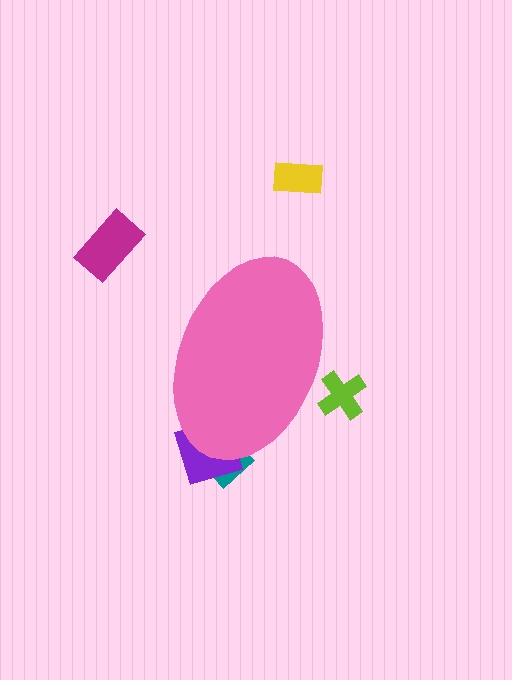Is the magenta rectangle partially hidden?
No, the magenta rectangle is fully visible.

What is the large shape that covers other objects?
A pink ellipse.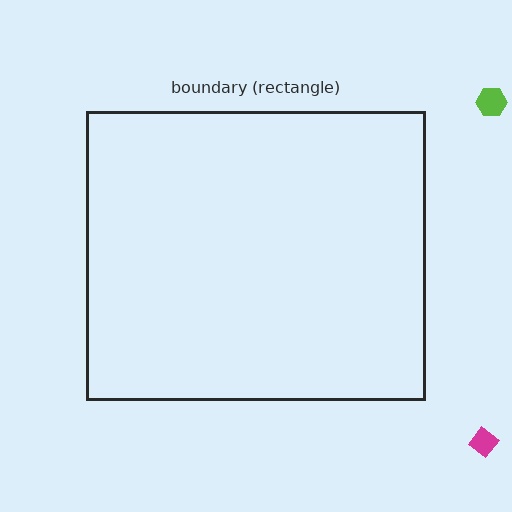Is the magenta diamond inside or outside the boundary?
Outside.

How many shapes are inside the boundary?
0 inside, 2 outside.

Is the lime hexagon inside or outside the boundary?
Outside.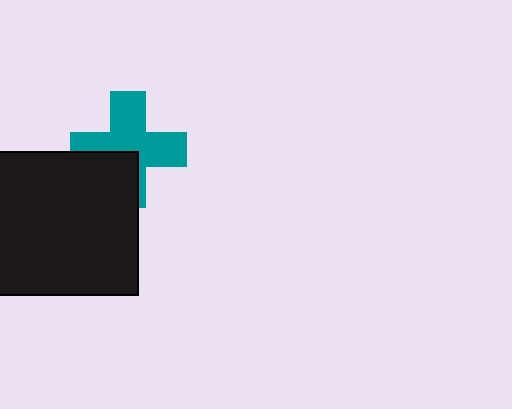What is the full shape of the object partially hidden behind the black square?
The partially hidden object is a teal cross.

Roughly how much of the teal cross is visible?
Most of it is visible (roughly 67%).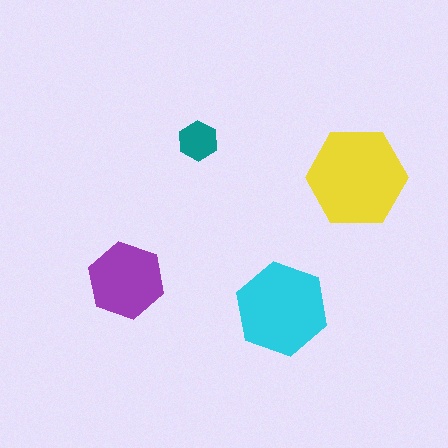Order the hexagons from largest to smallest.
the yellow one, the cyan one, the purple one, the teal one.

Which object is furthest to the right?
The yellow hexagon is rightmost.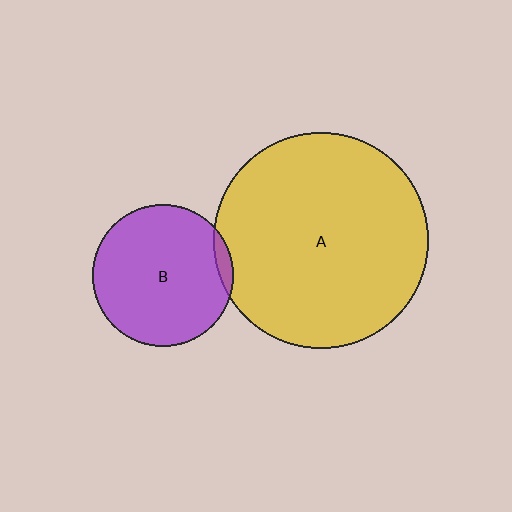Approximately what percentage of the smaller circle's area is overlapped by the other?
Approximately 5%.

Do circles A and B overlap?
Yes.